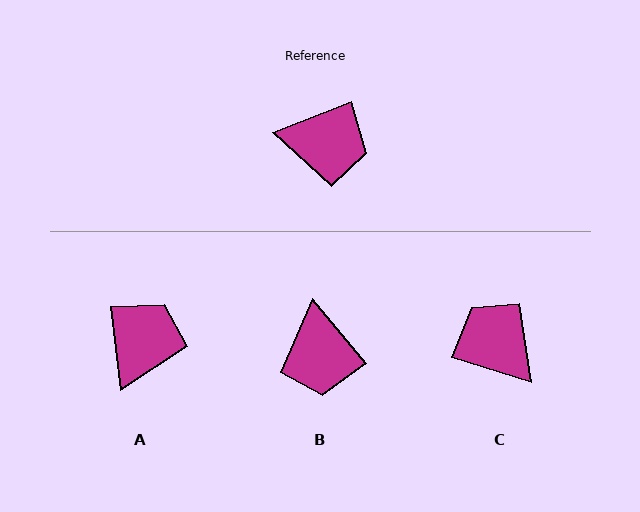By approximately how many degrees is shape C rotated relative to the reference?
Approximately 141 degrees counter-clockwise.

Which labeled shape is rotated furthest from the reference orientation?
C, about 141 degrees away.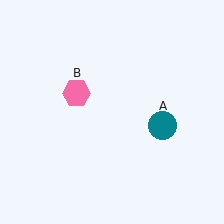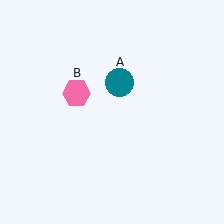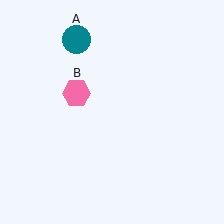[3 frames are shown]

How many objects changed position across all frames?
1 object changed position: teal circle (object A).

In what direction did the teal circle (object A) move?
The teal circle (object A) moved up and to the left.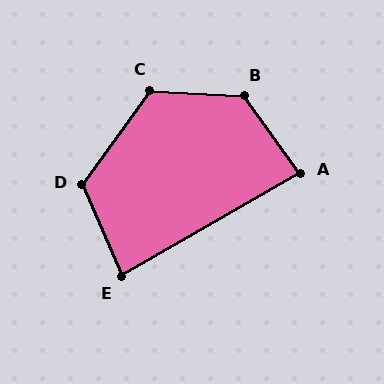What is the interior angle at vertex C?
Approximately 123 degrees (obtuse).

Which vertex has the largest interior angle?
B, at approximately 128 degrees.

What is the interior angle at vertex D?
Approximately 121 degrees (obtuse).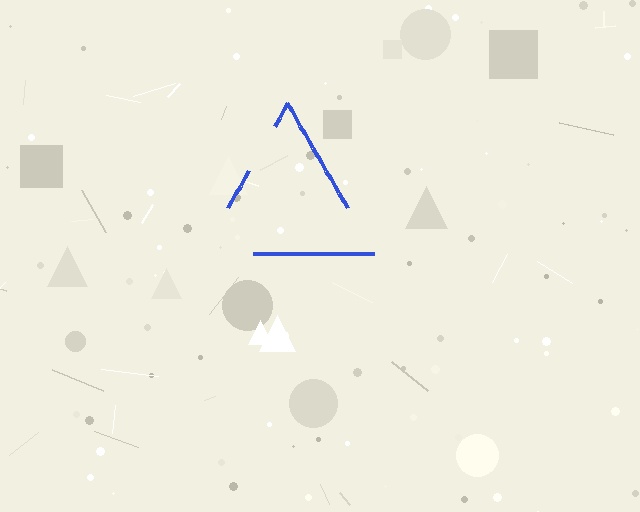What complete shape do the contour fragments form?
The contour fragments form a triangle.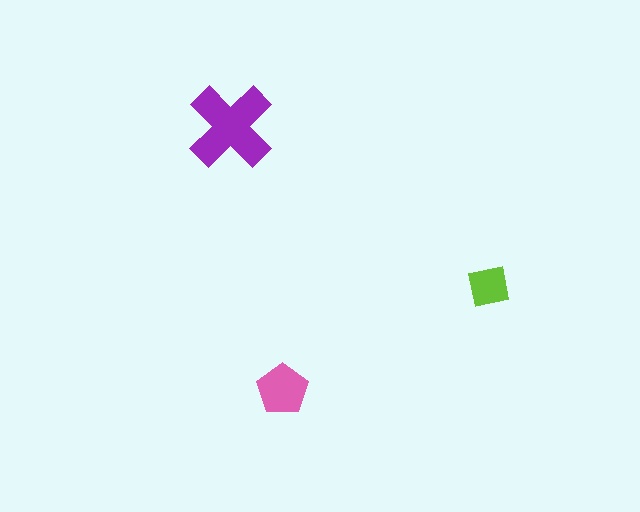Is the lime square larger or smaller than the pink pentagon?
Smaller.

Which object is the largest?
The purple cross.